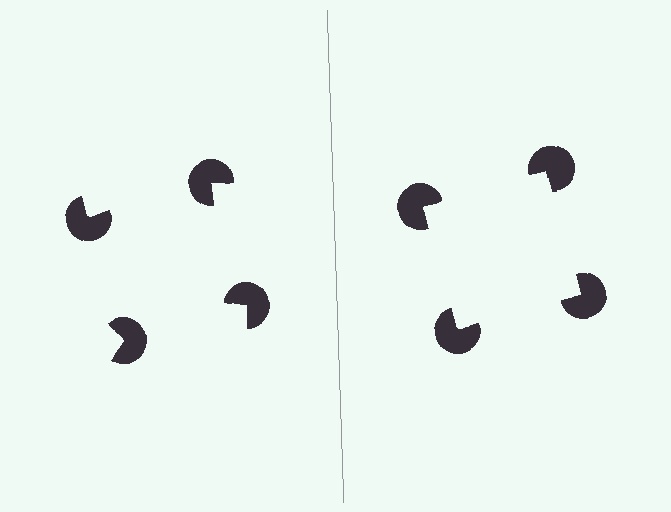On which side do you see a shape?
An illusory square appears on the right side. On the left side the wedge cuts are rotated, so no coherent shape forms.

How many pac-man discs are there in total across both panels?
8 — 4 on each side.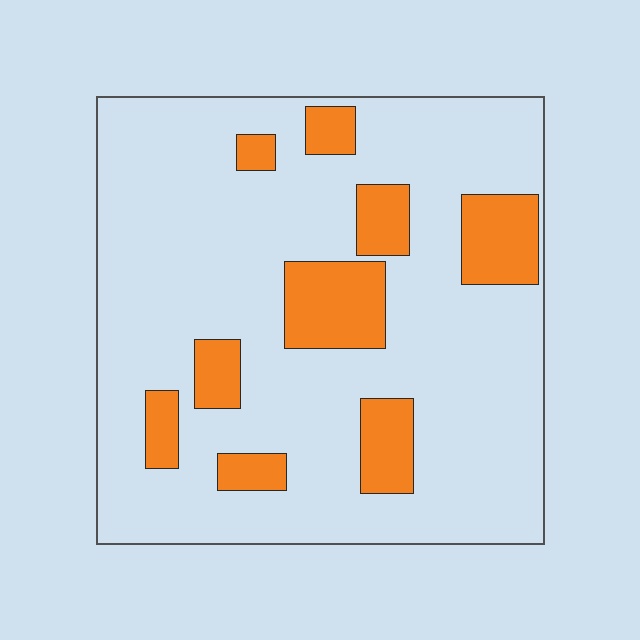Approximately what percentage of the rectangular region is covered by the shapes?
Approximately 20%.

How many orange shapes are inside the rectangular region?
9.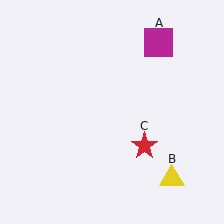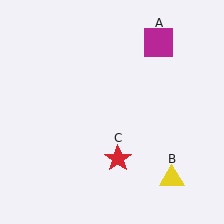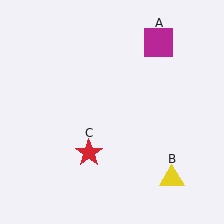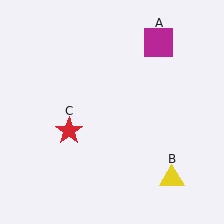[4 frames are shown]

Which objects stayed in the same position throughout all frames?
Magenta square (object A) and yellow triangle (object B) remained stationary.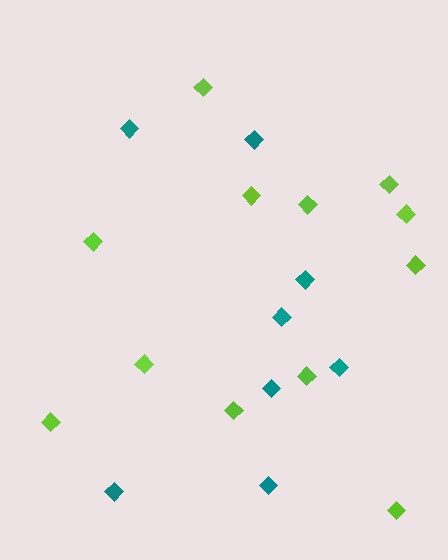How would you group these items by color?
There are 2 groups: one group of lime diamonds (12) and one group of teal diamonds (8).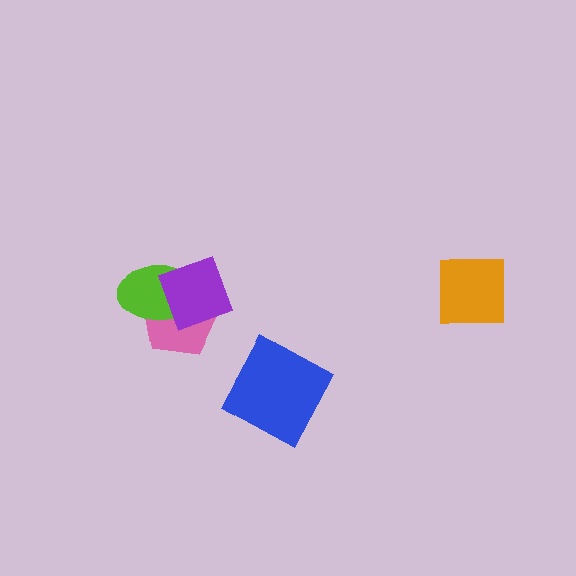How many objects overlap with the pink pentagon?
2 objects overlap with the pink pentagon.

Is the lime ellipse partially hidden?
Yes, it is partially covered by another shape.